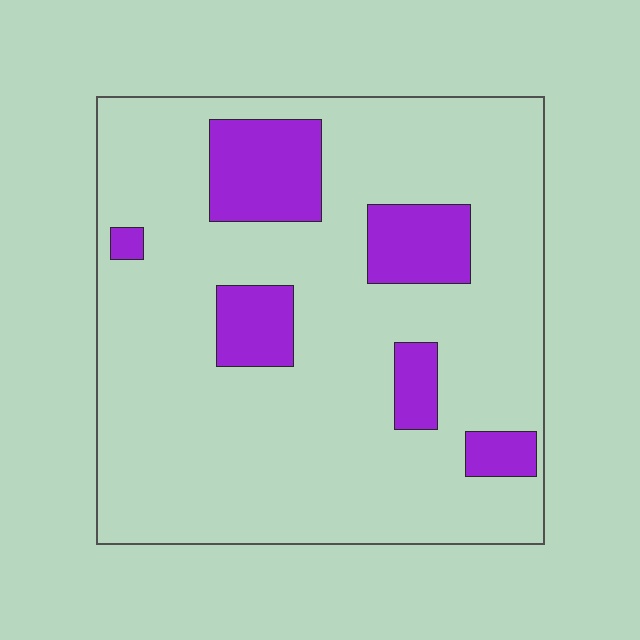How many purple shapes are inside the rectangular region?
6.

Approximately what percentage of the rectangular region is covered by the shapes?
Approximately 15%.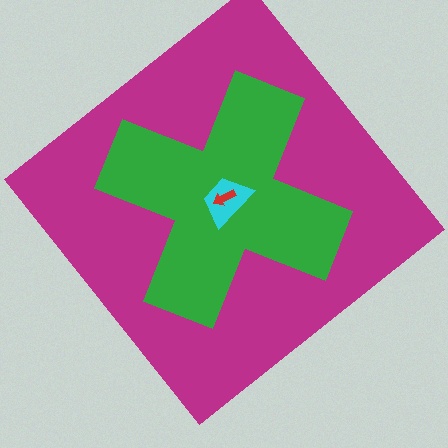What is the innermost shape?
The red arrow.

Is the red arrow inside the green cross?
Yes.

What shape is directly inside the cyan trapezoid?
The red arrow.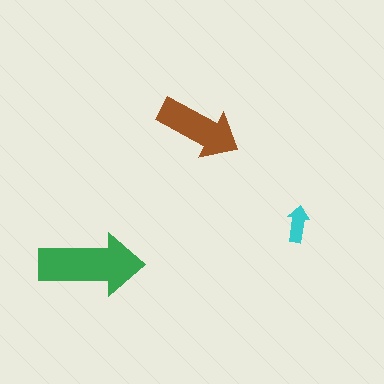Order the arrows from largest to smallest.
the green one, the brown one, the cyan one.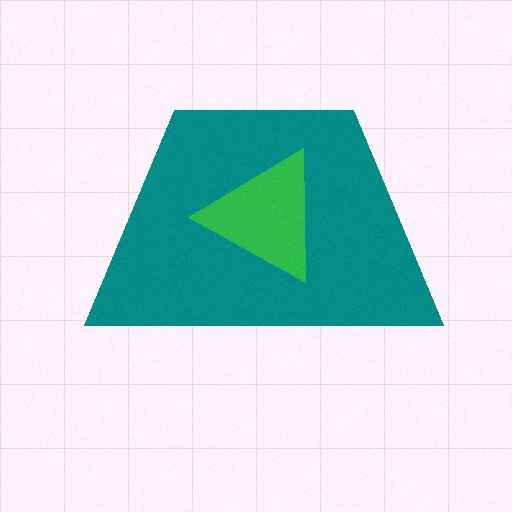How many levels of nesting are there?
2.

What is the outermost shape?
The teal trapezoid.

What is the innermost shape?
The green triangle.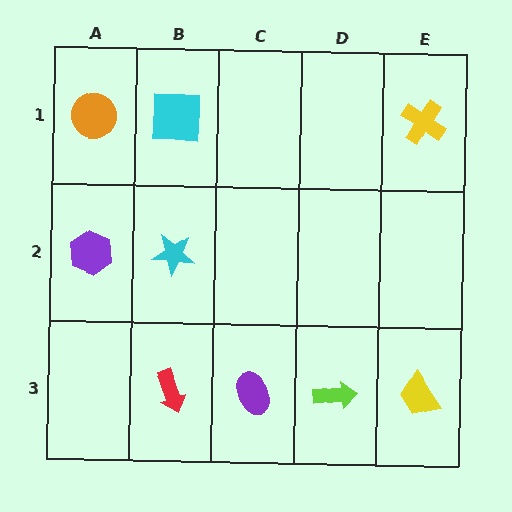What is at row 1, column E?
A yellow cross.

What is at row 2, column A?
A purple hexagon.